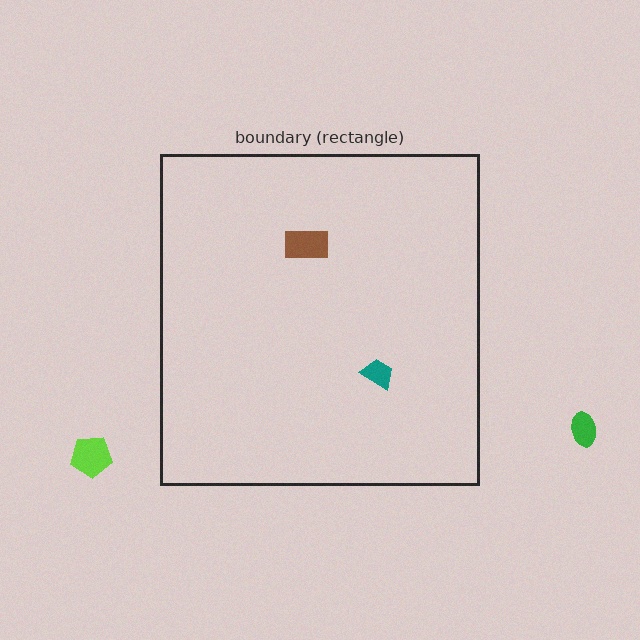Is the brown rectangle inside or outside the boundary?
Inside.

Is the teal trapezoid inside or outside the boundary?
Inside.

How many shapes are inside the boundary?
2 inside, 2 outside.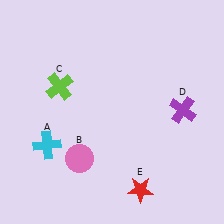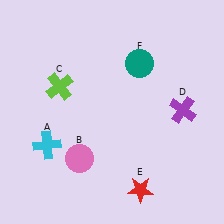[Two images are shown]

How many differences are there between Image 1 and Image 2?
There is 1 difference between the two images.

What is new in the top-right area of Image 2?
A teal circle (F) was added in the top-right area of Image 2.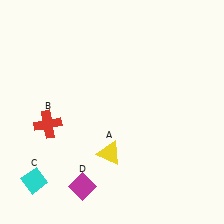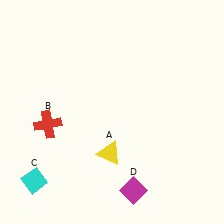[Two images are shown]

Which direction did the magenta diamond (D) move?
The magenta diamond (D) moved right.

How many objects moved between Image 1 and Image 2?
1 object moved between the two images.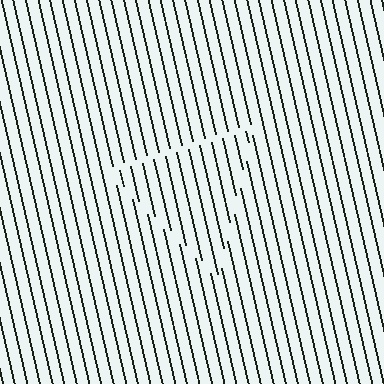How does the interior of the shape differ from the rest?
The interior of the shape contains the same grating, shifted by half a period — the contour is defined by the phase discontinuity where line-ends from the inner and outer gratings abut.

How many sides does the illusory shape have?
3 sides — the line-ends trace a triangle.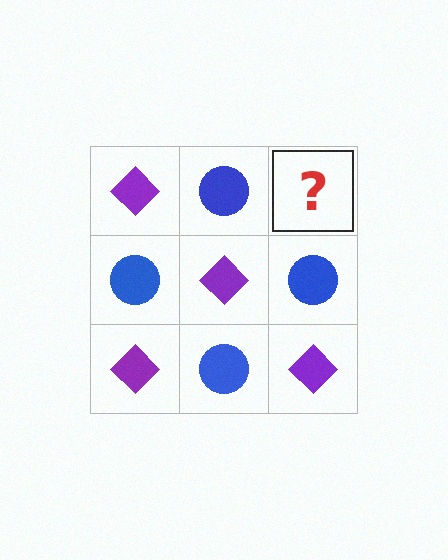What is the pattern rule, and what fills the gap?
The rule is that it alternates purple diamond and blue circle in a checkerboard pattern. The gap should be filled with a purple diamond.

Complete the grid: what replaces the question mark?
The question mark should be replaced with a purple diamond.